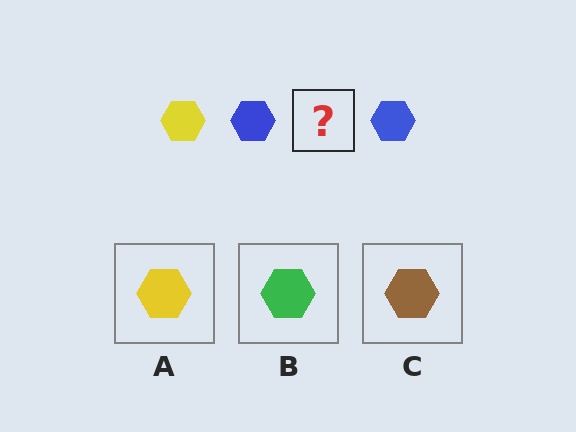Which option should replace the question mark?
Option A.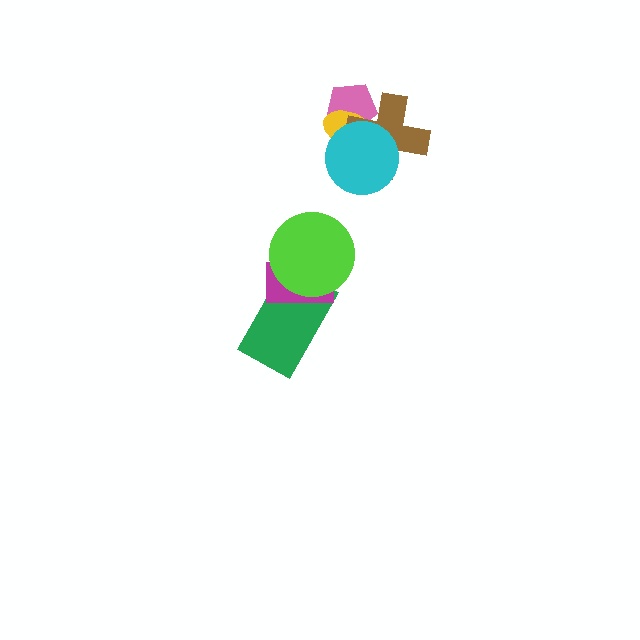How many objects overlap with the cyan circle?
3 objects overlap with the cyan circle.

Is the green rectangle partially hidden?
Yes, it is partially covered by another shape.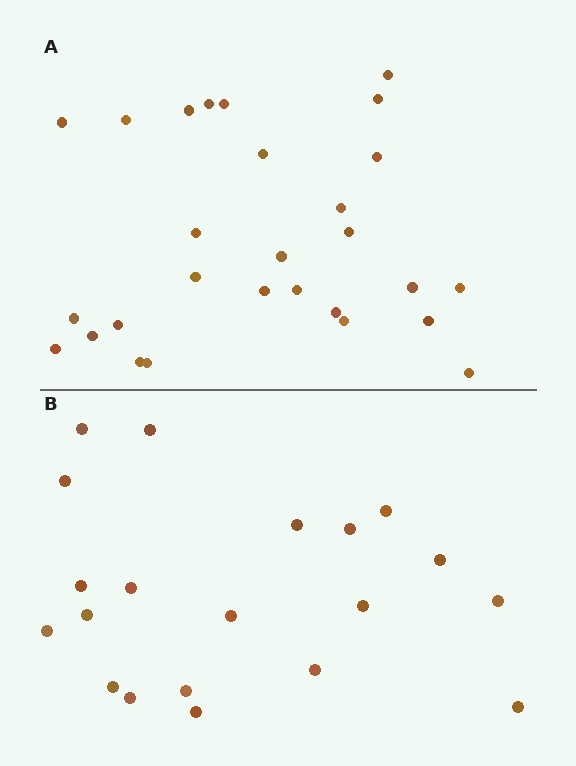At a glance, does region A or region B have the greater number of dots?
Region A (the top region) has more dots.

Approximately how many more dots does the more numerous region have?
Region A has roughly 8 or so more dots than region B.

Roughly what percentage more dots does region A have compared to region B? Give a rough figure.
About 40% more.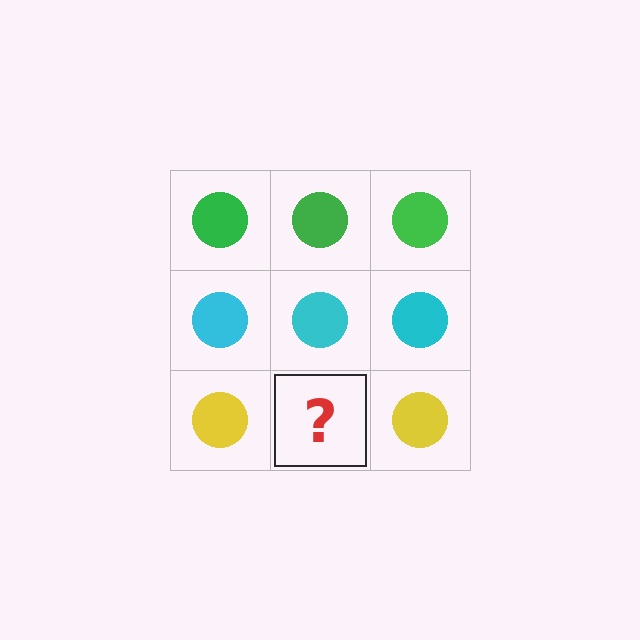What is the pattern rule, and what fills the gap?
The rule is that each row has a consistent color. The gap should be filled with a yellow circle.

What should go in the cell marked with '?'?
The missing cell should contain a yellow circle.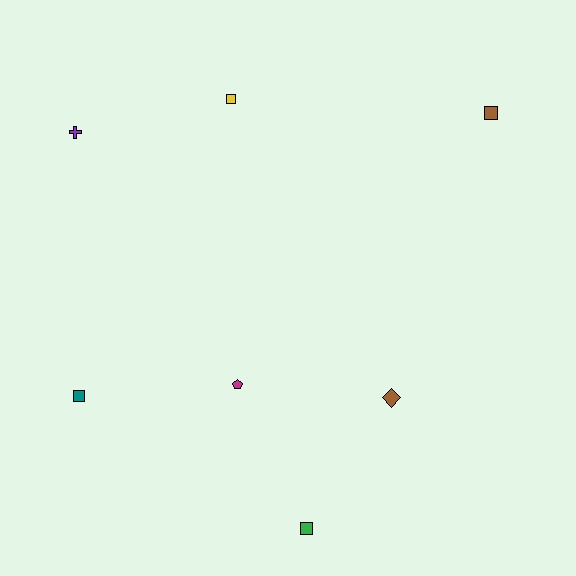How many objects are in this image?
There are 7 objects.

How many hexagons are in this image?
There are no hexagons.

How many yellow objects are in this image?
There is 1 yellow object.